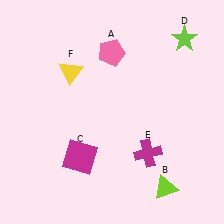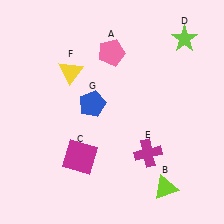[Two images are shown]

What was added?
A blue pentagon (G) was added in Image 2.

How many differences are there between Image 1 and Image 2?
There is 1 difference between the two images.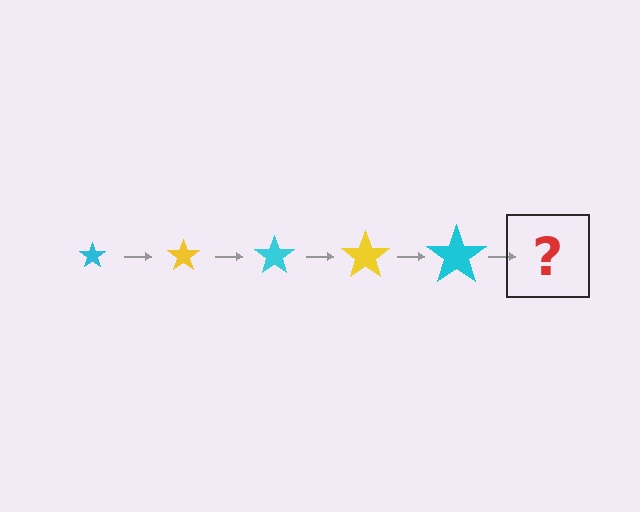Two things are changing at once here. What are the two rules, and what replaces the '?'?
The two rules are that the star grows larger each step and the color cycles through cyan and yellow. The '?' should be a yellow star, larger than the previous one.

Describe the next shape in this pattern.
It should be a yellow star, larger than the previous one.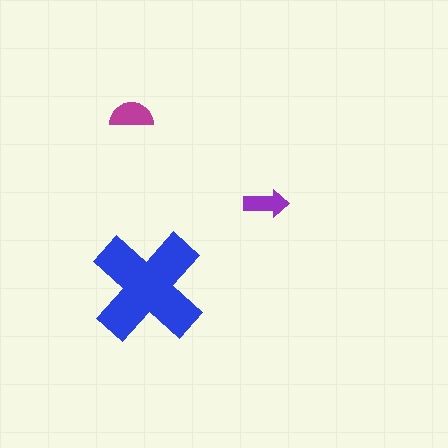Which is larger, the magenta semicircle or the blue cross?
The blue cross.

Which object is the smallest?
The purple arrow.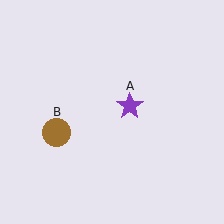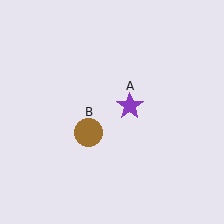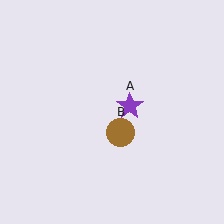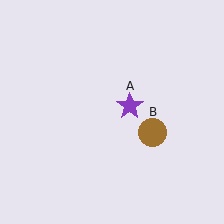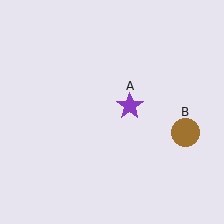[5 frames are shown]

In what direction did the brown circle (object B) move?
The brown circle (object B) moved right.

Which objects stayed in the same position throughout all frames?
Purple star (object A) remained stationary.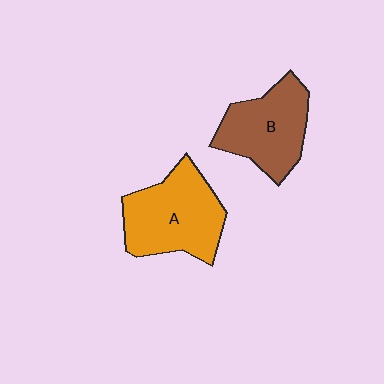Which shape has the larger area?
Shape A (orange).